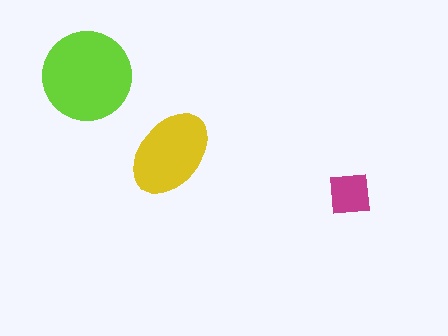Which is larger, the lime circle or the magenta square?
The lime circle.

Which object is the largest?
The lime circle.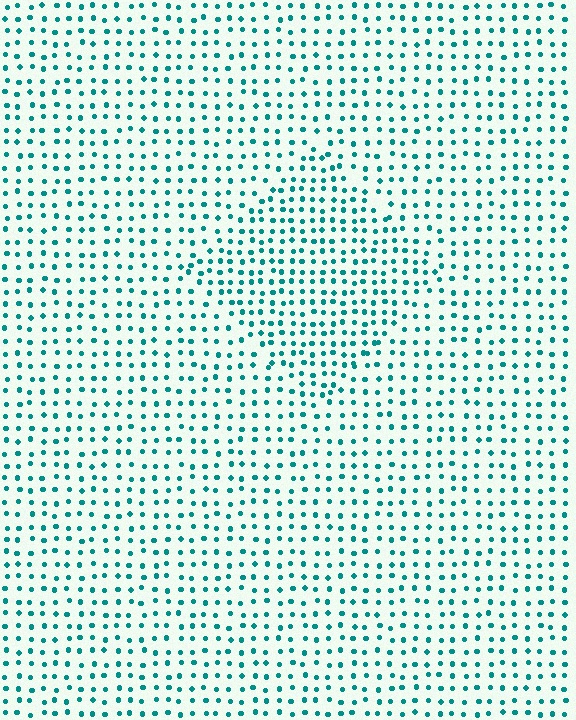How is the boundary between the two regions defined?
The boundary is defined by a change in element density (approximately 1.5x ratio). All elements are the same color, size, and shape.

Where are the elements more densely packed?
The elements are more densely packed inside the diamond boundary.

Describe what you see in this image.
The image contains small teal elements arranged at two different densities. A diamond-shaped region is visible where the elements are more densely packed than the surrounding area.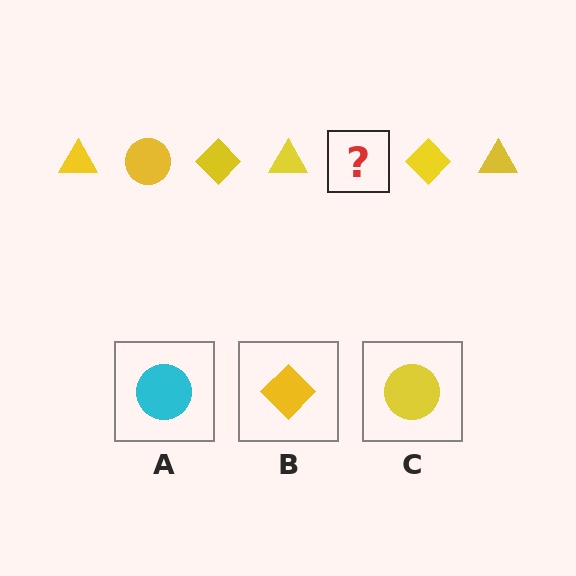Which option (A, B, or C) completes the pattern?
C.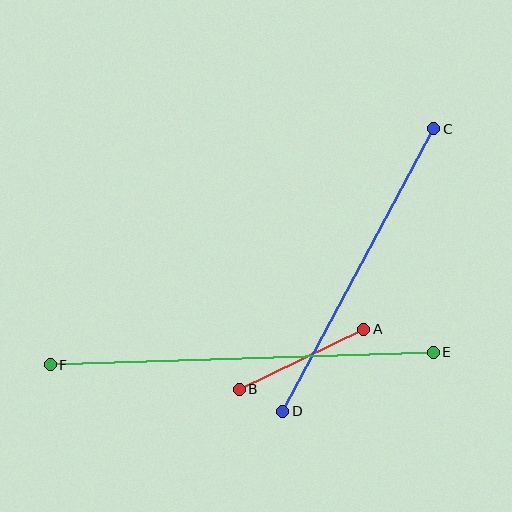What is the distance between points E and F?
The distance is approximately 383 pixels.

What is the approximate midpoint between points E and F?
The midpoint is at approximately (242, 358) pixels.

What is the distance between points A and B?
The distance is approximately 138 pixels.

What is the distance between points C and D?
The distance is approximately 320 pixels.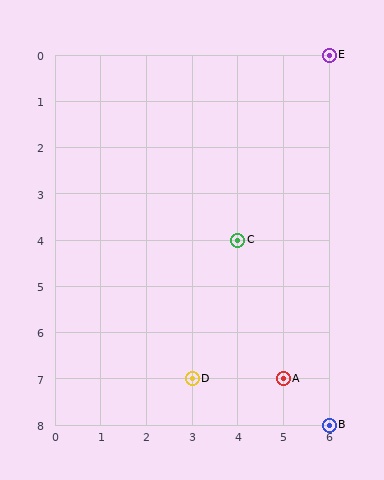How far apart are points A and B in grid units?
Points A and B are 1 column and 1 row apart (about 1.4 grid units diagonally).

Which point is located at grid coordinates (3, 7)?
Point D is at (3, 7).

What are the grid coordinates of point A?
Point A is at grid coordinates (5, 7).